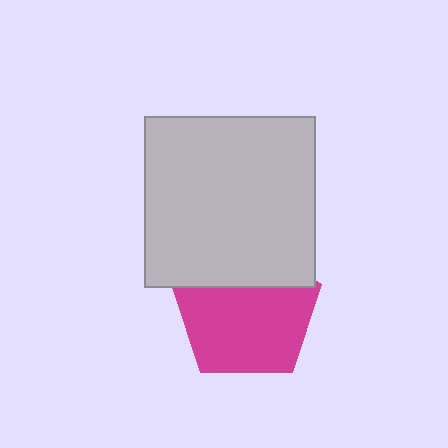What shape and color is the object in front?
The object in front is a light gray square.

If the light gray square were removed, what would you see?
You would see the complete magenta pentagon.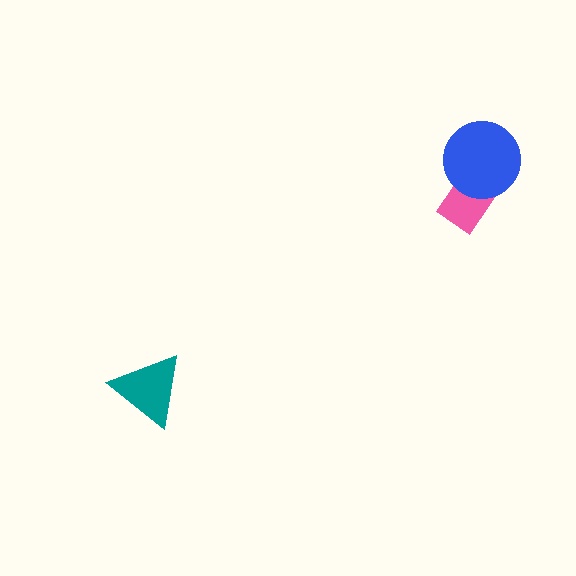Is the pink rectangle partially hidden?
Yes, it is partially covered by another shape.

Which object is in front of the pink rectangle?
The blue circle is in front of the pink rectangle.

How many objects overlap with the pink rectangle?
1 object overlaps with the pink rectangle.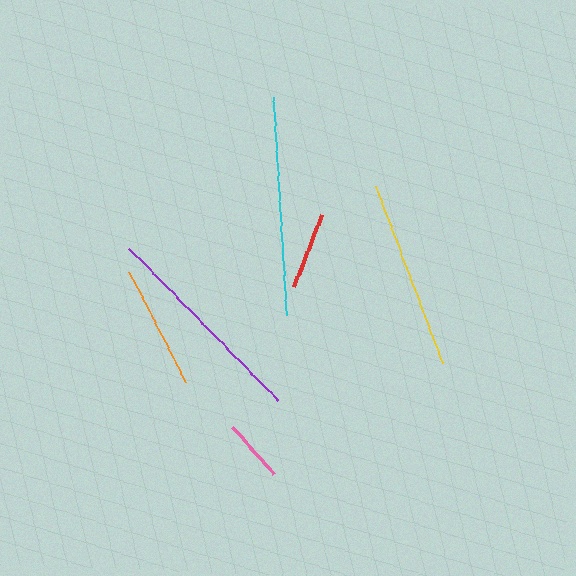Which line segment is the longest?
The cyan line is the longest at approximately 218 pixels.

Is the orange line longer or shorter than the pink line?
The orange line is longer than the pink line.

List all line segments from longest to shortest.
From longest to shortest: cyan, purple, yellow, orange, red, pink.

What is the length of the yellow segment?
The yellow segment is approximately 189 pixels long.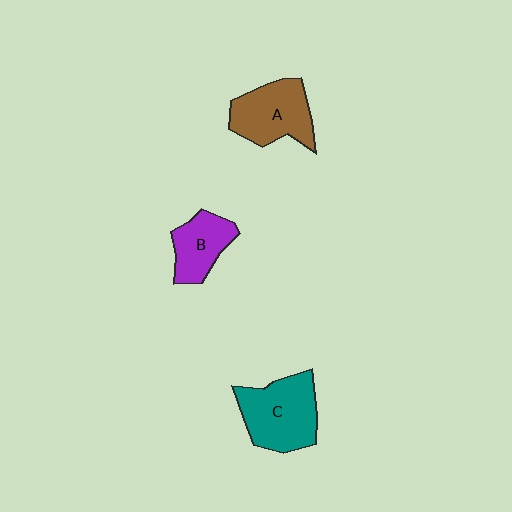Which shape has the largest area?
Shape C (teal).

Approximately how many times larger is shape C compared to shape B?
Approximately 1.6 times.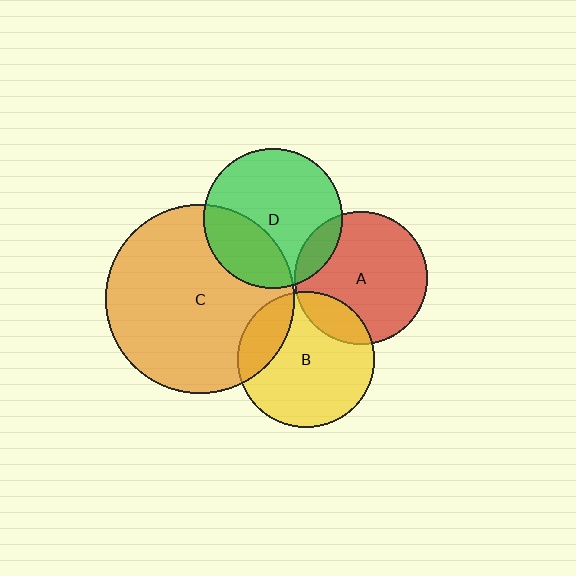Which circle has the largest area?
Circle C (orange).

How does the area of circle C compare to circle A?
Approximately 2.0 times.